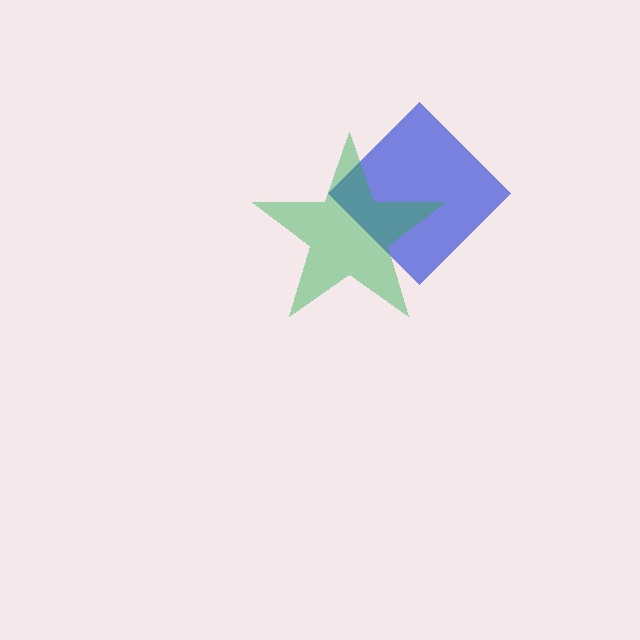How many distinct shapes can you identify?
There are 2 distinct shapes: a blue diamond, a green star.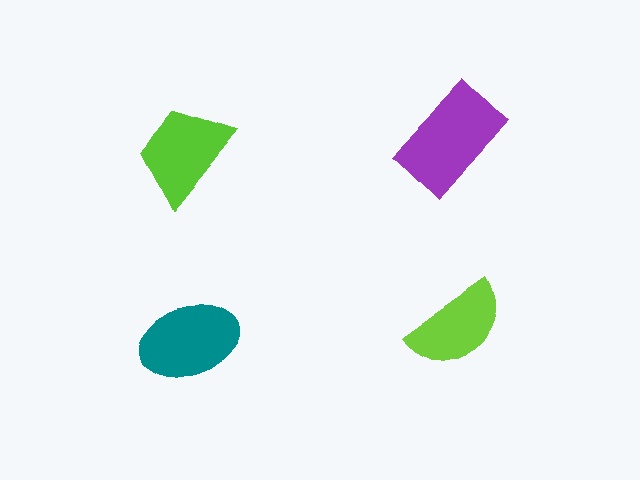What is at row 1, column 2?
A purple rectangle.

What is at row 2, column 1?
A teal ellipse.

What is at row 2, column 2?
A lime semicircle.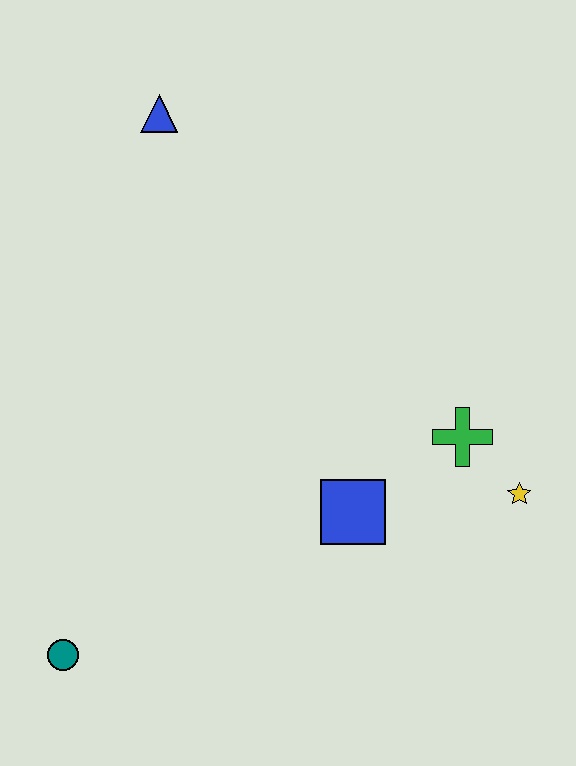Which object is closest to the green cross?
The yellow star is closest to the green cross.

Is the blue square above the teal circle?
Yes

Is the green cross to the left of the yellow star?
Yes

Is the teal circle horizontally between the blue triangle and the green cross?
No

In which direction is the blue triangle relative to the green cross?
The blue triangle is above the green cross.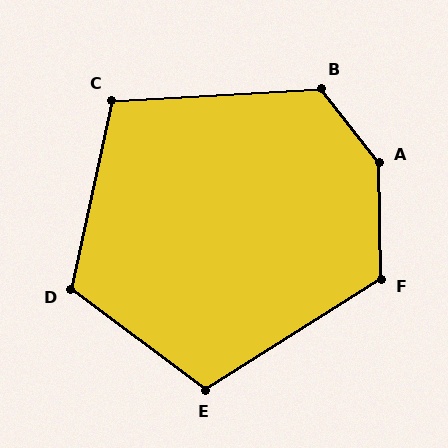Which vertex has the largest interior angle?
A, at approximately 143 degrees.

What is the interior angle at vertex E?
Approximately 111 degrees (obtuse).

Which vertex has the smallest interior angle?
C, at approximately 106 degrees.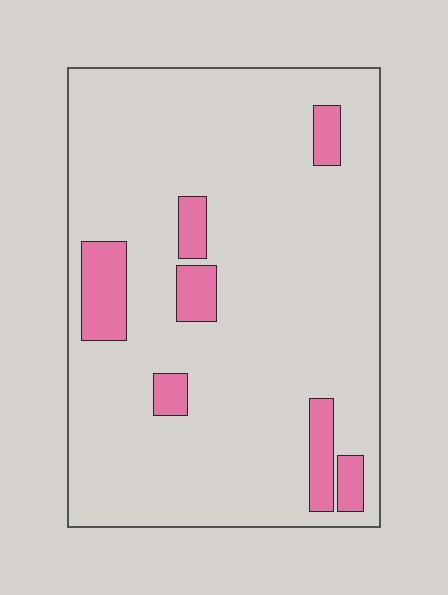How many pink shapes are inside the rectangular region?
7.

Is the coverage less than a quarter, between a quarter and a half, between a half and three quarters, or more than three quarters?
Less than a quarter.